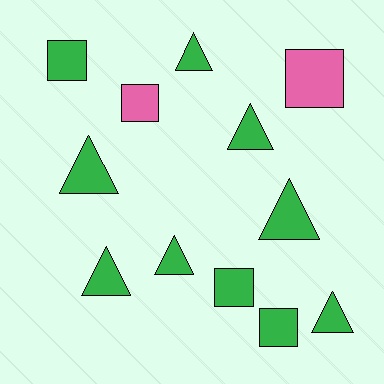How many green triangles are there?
There are 7 green triangles.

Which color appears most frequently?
Green, with 10 objects.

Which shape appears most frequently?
Triangle, with 7 objects.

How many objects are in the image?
There are 12 objects.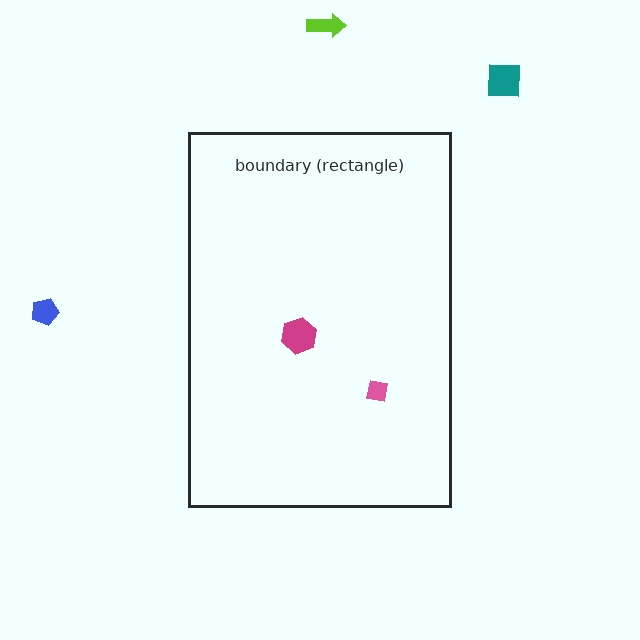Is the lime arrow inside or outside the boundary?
Outside.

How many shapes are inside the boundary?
2 inside, 3 outside.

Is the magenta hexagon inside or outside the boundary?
Inside.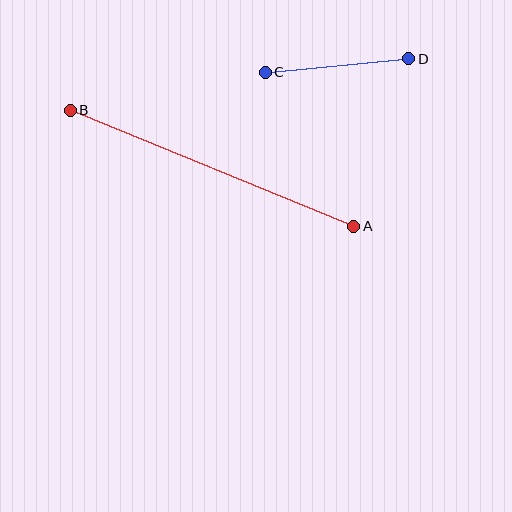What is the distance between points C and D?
The distance is approximately 144 pixels.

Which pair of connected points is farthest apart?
Points A and B are farthest apart.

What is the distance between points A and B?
The distance is approximately 306 pixels.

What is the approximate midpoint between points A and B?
The midpoint is at approximately (212, 168) pixels.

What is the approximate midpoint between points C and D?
The midpoint is at approximately (337, 65) pixels.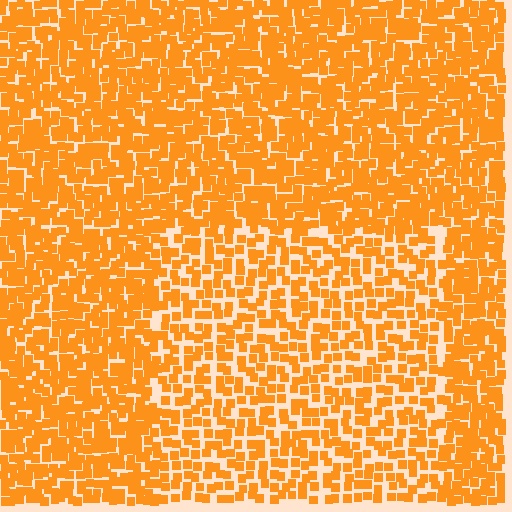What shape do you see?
I see a rectangle.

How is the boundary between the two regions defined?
The boundary is defined by a change in element density (approximately 1.6x ratio). All elements are the same color, size, and shape.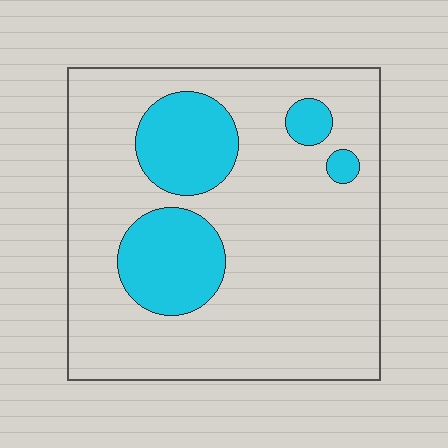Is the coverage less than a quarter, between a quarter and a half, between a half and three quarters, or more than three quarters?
Less than a quarter.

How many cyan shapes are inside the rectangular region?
4.